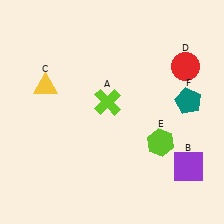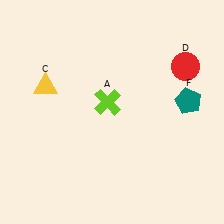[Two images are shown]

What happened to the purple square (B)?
The purple square (B) was removed in Image 2. It was in the bottom-right area of Image 1.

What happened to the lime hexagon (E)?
The lime hexagon (E) was removed in Image 2. It was in the bottom-right area of Image 1.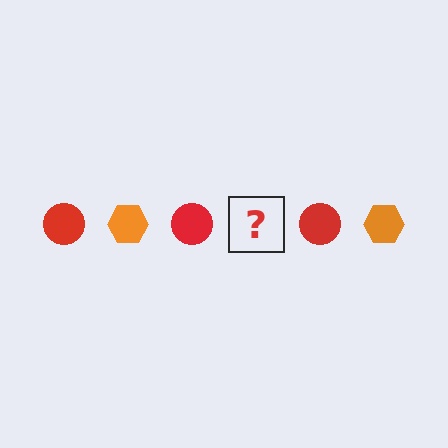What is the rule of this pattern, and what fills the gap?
The rule is that the pattern alternates between red circle and orange hexagon. The gap should be filled with an orange hexagon.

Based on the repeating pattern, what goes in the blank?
The blank should be an orange hexagon.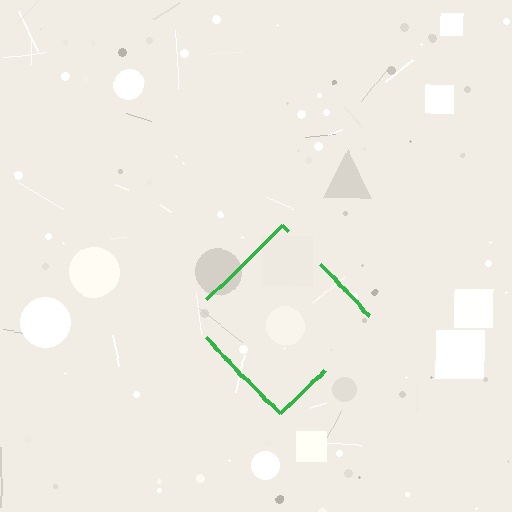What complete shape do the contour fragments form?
The contour fragments form a diamond.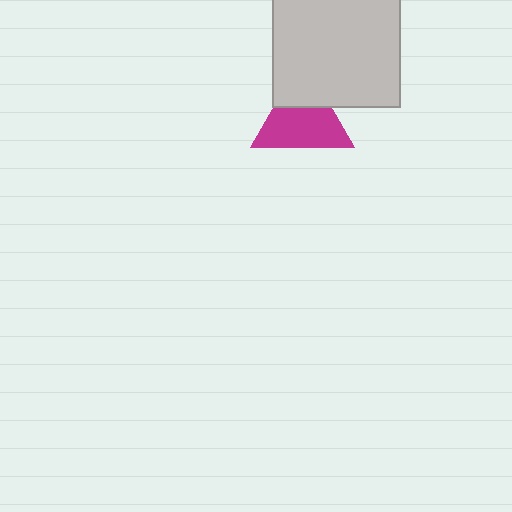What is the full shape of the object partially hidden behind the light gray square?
The partially hidden object is a magenta triangle.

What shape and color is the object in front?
The object in front is a light gray square.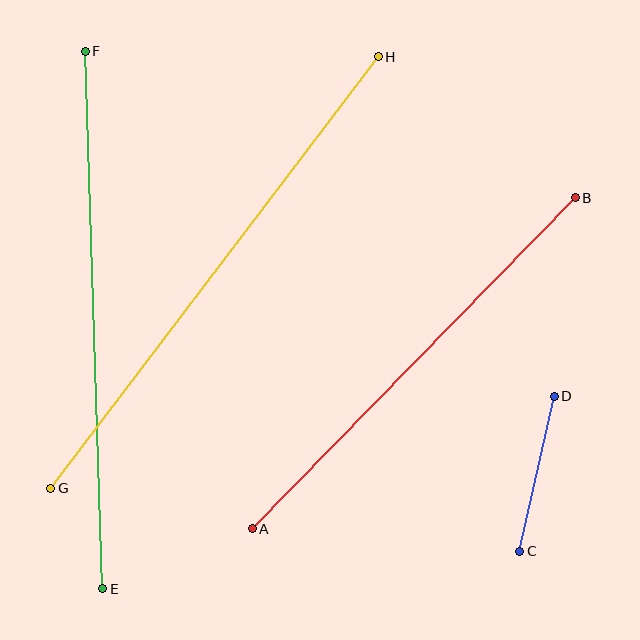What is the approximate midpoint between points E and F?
The midpoint is at approximately (94, 320) pixels.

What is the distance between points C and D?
The distance is approximately 159 pixels.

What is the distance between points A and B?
The distance is approximately 463 pixels.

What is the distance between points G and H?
The distance is approximately 542 pixels.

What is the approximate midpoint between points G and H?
The midpoint is at approximately (214, 272) pixels.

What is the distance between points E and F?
The distance is approximately 538 pixels.